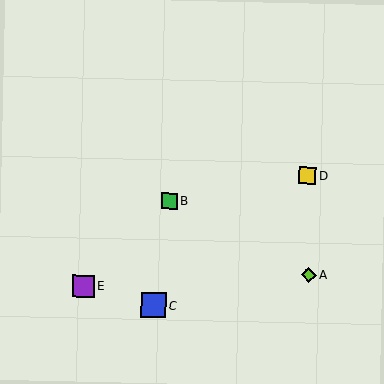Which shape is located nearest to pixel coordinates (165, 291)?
The blue square (labeled C) at (153, 305) is nearest to that location.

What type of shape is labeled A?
Shape A is a lime diamond.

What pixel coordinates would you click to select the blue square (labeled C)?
Click at (153, 305) to select the blue square C.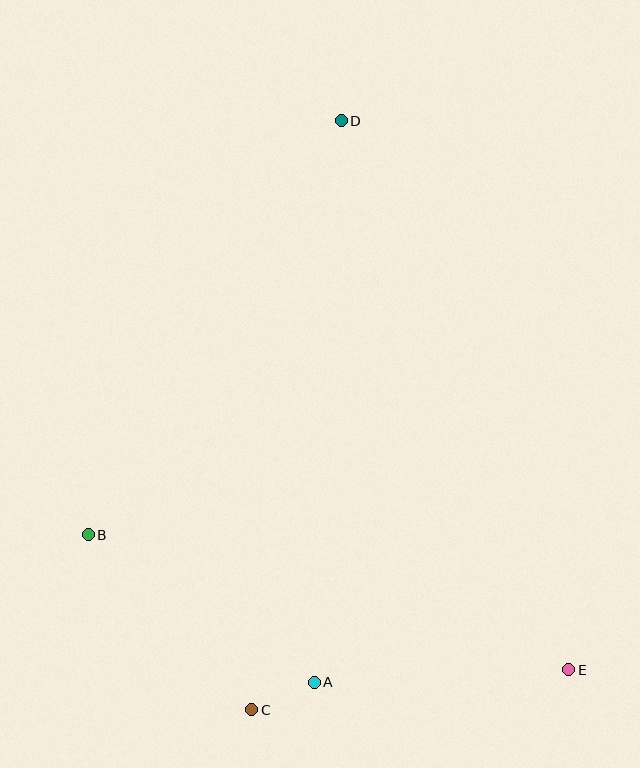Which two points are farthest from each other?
Points C and D are farthest from each other.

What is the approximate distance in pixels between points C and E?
The distance between C and E is approximately 319 pixels.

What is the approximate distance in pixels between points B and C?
The distance between B and C is approximately 239 pixels.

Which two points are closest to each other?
Points A and C are closest to each other.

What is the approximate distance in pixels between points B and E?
The distance between B and E is approximately 499 pixels.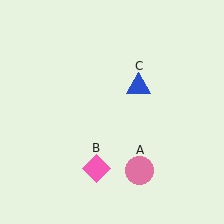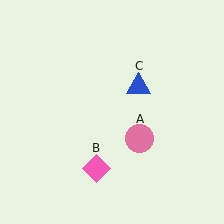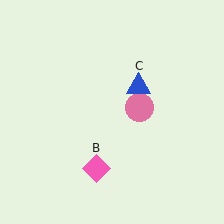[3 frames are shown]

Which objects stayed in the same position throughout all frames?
Pink diamond (object B) and blue triangle (object C) remained stationary.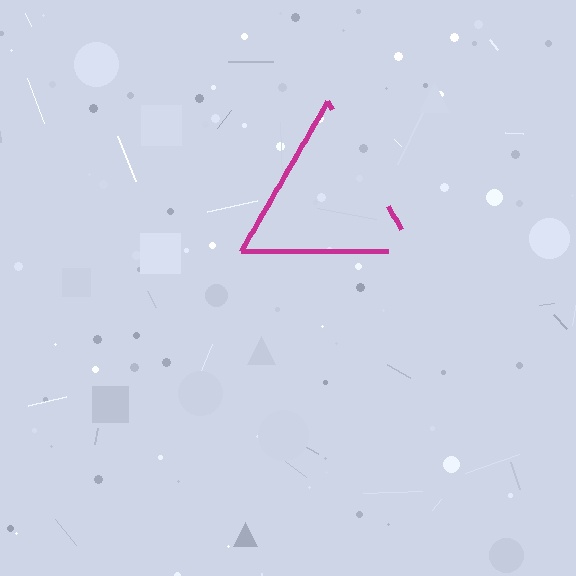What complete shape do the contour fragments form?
The contour fragments form a triangle.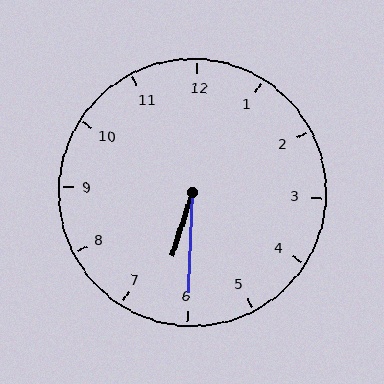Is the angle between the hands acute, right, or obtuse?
It is acute.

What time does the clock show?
6:30.